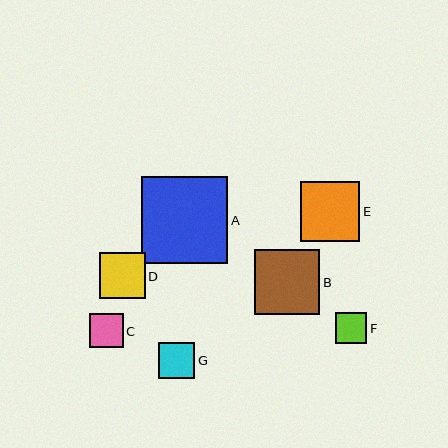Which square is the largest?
Square A is the largest with a size of approximately 87 pixels.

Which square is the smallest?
Square F is the smallest with a size of approximately 31 pixels.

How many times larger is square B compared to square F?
Square B is approximately 2.1 times the size of square F.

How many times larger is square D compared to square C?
Square D is approximately 1.4 times the size of square C.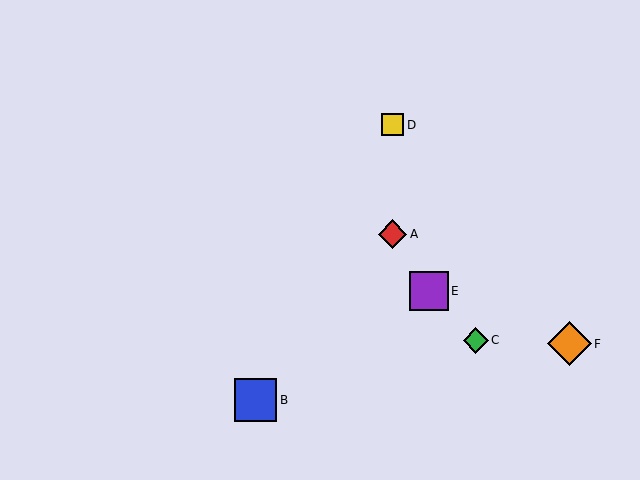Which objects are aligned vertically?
Objects A, D are aligned vertically.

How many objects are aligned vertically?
2 objects (A, D) are aligned vertically.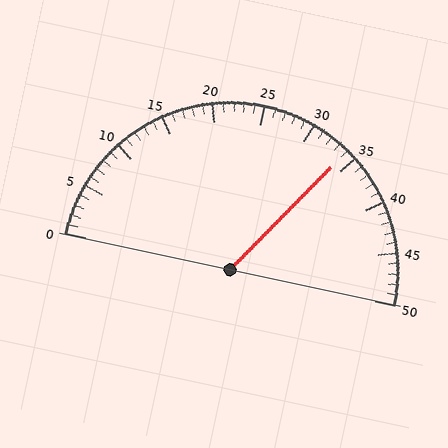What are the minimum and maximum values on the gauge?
The gauge ranges from 0 to 50.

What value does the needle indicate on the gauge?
The needle indicates approximately 34.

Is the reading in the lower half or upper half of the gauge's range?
The reading is in the upper half of the range (0 to 50).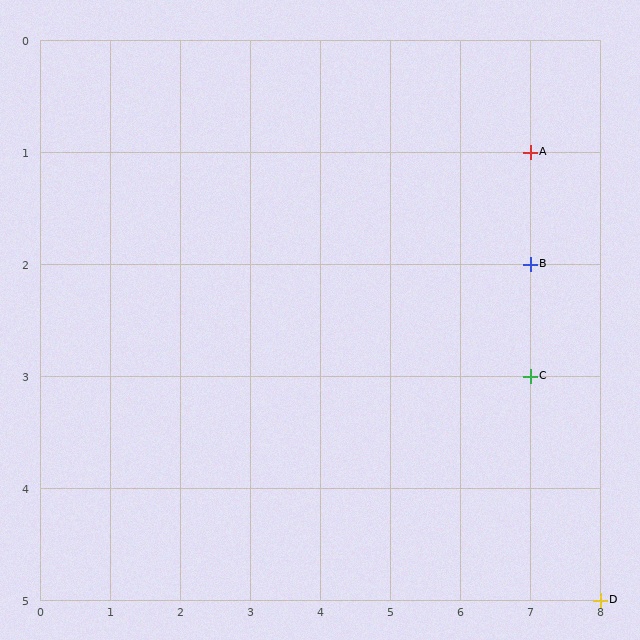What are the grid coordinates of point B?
Point B is at grid coordinates (7, 2).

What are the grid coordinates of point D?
Point D is at grid coordinates (8, 5).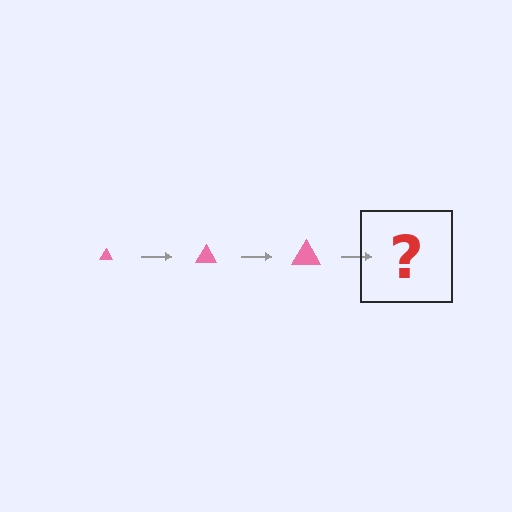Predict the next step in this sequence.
The next step is a pink triangle, larger than the previous one.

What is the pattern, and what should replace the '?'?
The pattern is that the triangle gets progressively larger each step. The '?' should be a pink triangle, larger than the previous one.